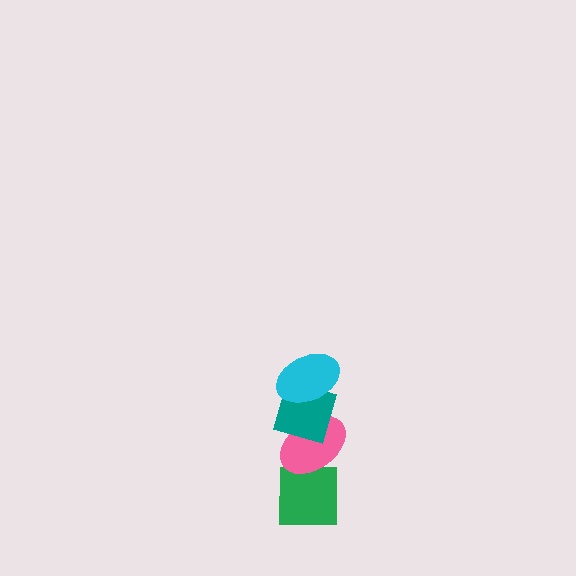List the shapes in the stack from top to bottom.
From top to bottom: the cyan ellipse, the teal diamond, the pink ellipse, the green square.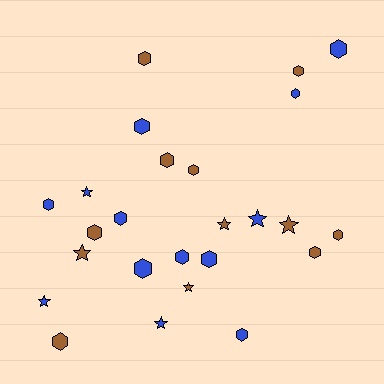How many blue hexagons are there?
There are 9 blue hexagons.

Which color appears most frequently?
Blue, with 13 objects.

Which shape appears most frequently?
Hexagon, with 17 objects.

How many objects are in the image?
There are 25 objects.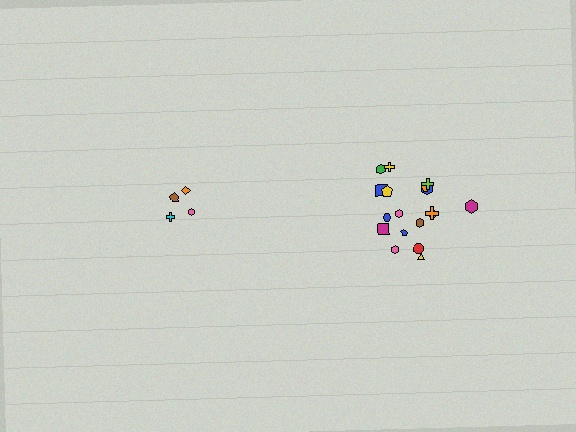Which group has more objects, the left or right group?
The right group.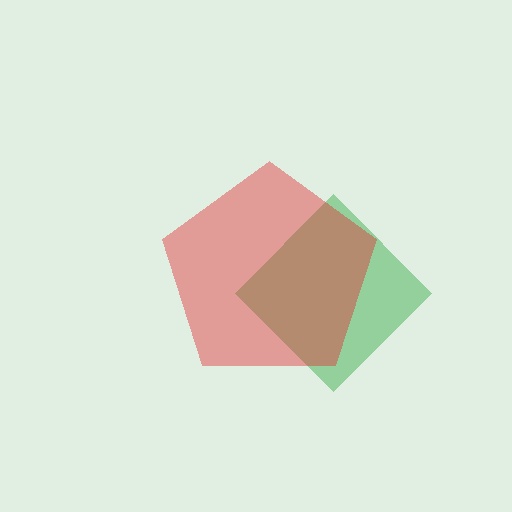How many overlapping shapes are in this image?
There are 2 overlapping shapes in the image.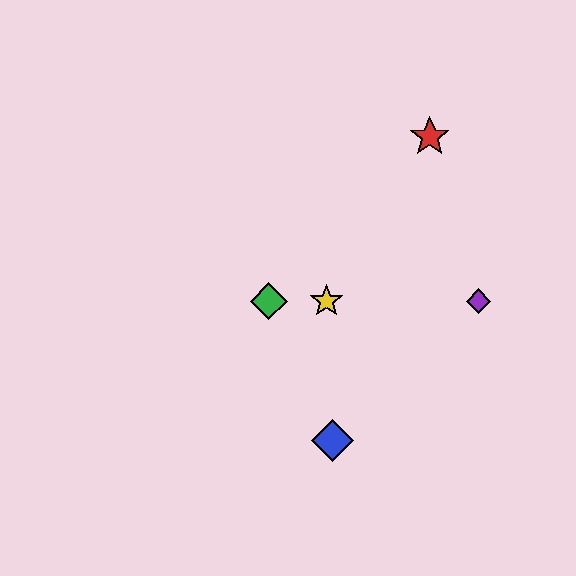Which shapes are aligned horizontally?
The green diamond, the yellow star, the purple diamond are aligned horizontally.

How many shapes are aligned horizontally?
3 shapes (the green diamond, the yellow star, the purple diamond) are aligned horizontally.